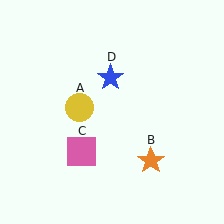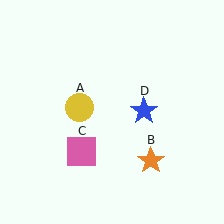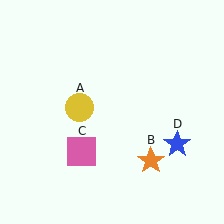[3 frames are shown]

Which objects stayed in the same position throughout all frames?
Yellow circle (object A) and orange star (object B) and pink square (object C) remained stationary.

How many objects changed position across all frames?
1 object changed position: blue star (object D).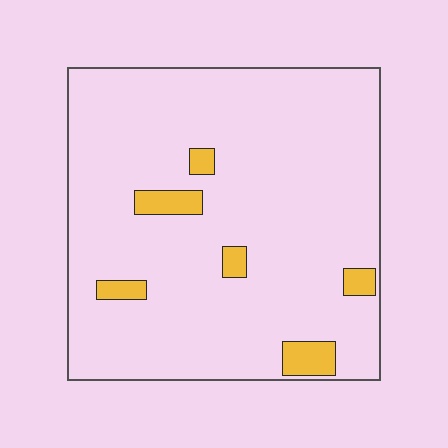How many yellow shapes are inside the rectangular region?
6.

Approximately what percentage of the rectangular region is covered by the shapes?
Approximately 5%.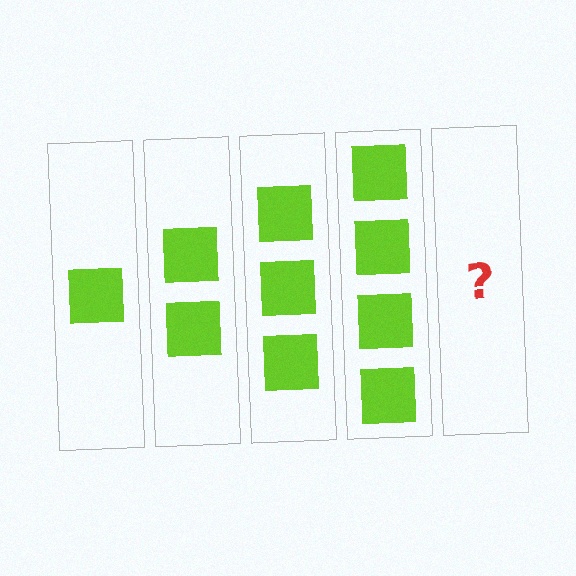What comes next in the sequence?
The next element should be 5 squares.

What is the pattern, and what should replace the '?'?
The pattern is that each step adds one more square. The '?' should be 5 squares.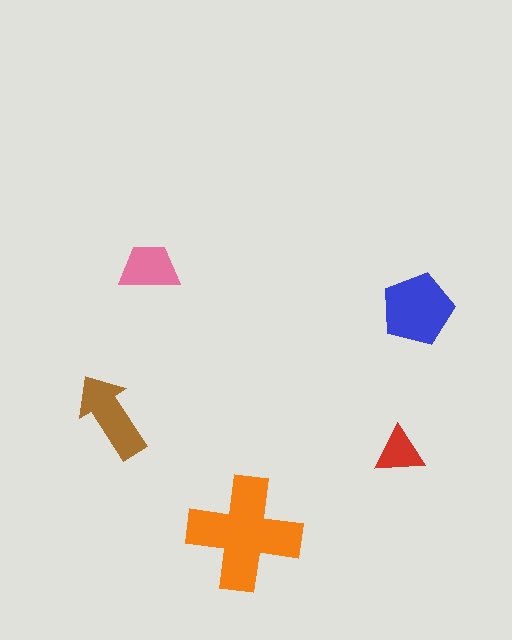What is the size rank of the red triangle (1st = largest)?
5th.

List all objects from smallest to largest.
The red triangle, the pink trapezoid, the brown arrow, the blue pentagon, the orange cross.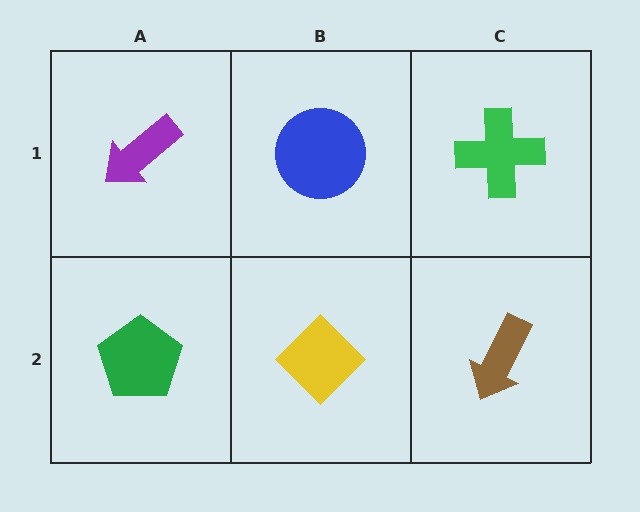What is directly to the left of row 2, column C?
A yellow diamond.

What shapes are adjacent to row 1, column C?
A brown arrow (row 2, column C), a blue circle (row 1, column B).